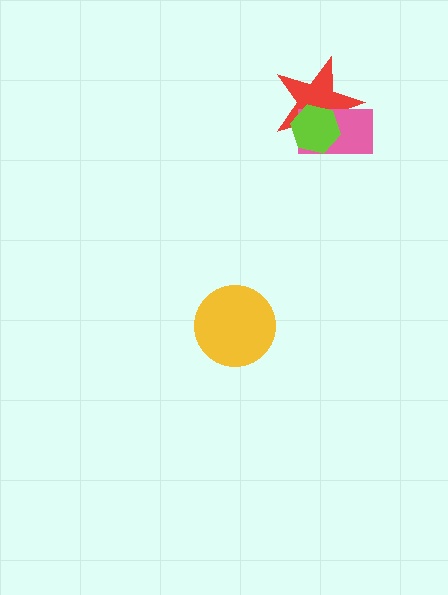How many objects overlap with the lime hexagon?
2 objects overlap with the lime hexagon.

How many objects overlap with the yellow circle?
0 objects overlap with the yellow circle.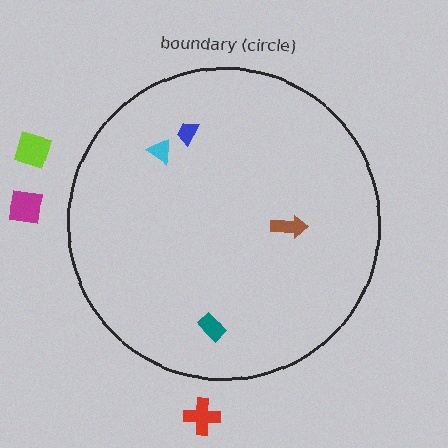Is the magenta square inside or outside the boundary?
Outside.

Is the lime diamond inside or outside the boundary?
Outside.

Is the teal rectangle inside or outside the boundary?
Inside.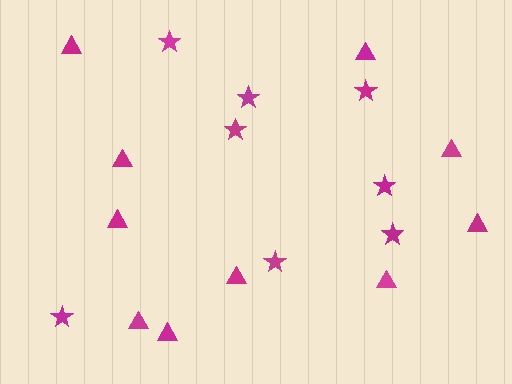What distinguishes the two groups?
There are 2 groups: one group of stars (8) and one group of triangles (10).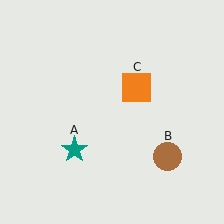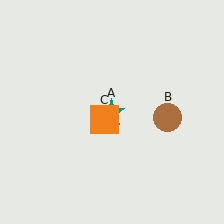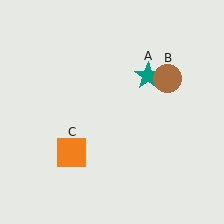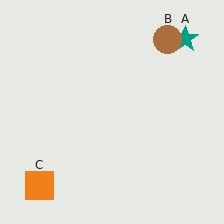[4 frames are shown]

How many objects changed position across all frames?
3 objects changed position: teal star (object A), brown circle (object B), orange square (object C).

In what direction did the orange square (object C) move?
The orange square (object C) moved down and to the left.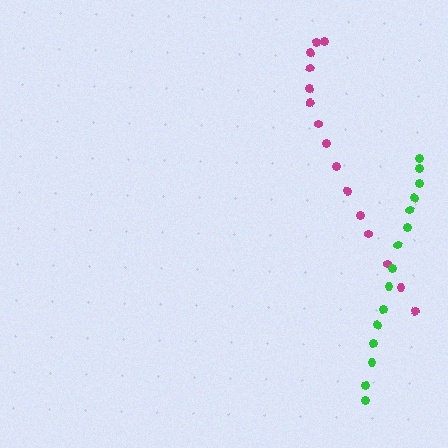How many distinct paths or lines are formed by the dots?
There are 2 distinct paths.